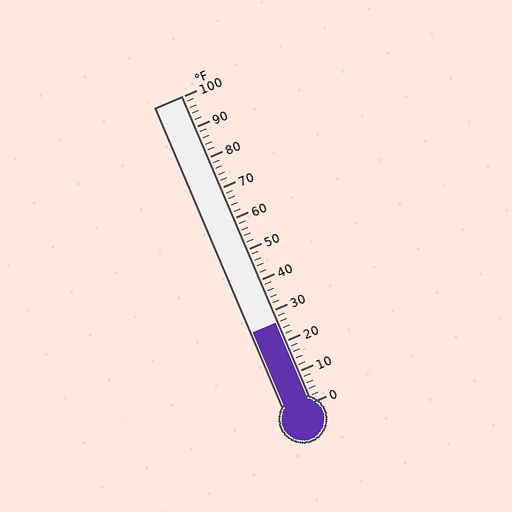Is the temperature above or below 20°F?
The temperature is above 20°F.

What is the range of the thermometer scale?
The thermometer scale ranges from 0°F to 100°F.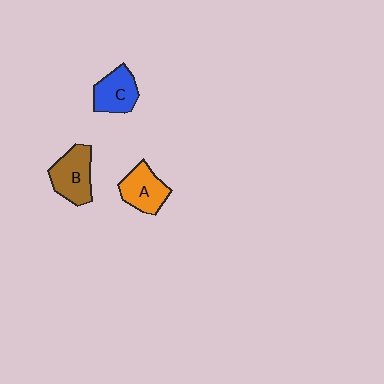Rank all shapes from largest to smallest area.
From largest to smallest: B (brown), A (orange), C (blue).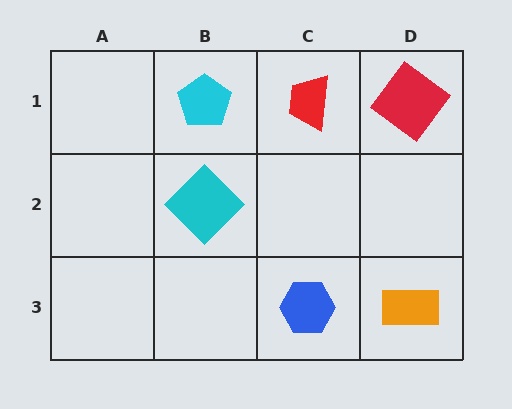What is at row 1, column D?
A red diamond.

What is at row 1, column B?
A cyan pentagon.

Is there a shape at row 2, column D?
No, that cell is empty.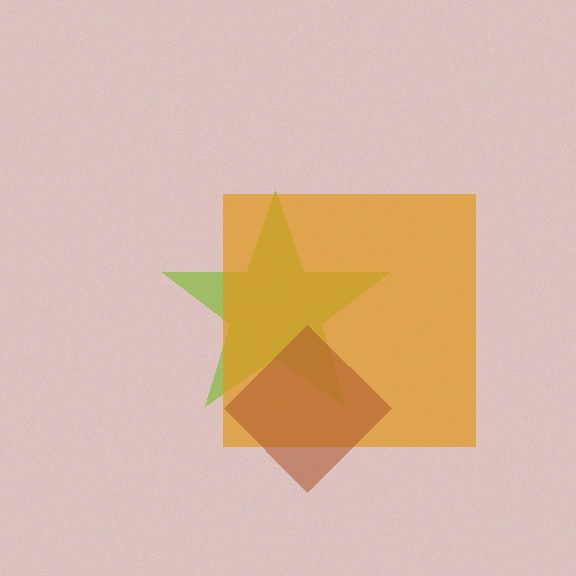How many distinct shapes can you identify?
There are 3 distinct shapes: a lime star, an orange square, a brown diamond.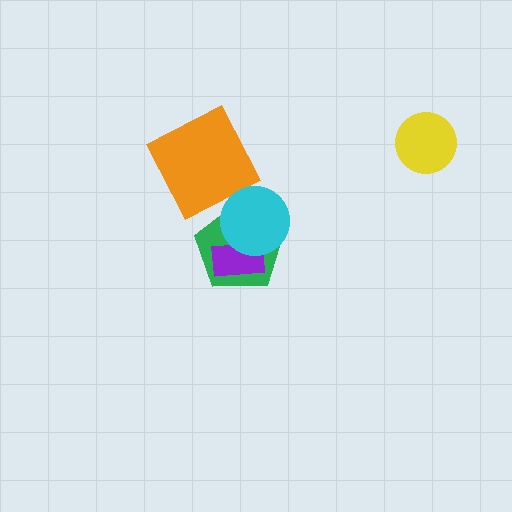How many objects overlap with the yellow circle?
0 objects overlap with the yellow circle.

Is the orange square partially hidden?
No, no other shape covers it.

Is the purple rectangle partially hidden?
Yes, it is partially covered by another shape.